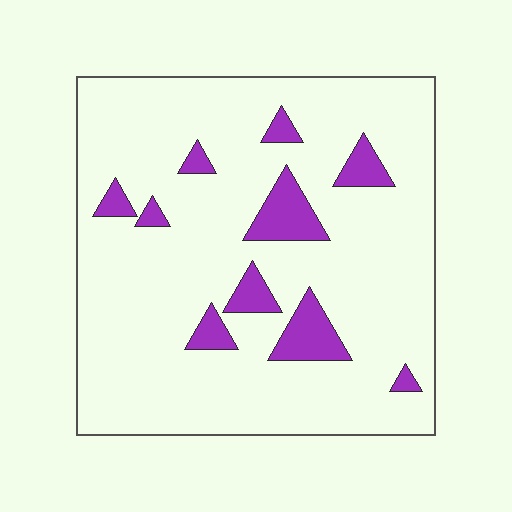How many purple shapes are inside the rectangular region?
10.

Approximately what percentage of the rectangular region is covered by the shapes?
Approximately 10%.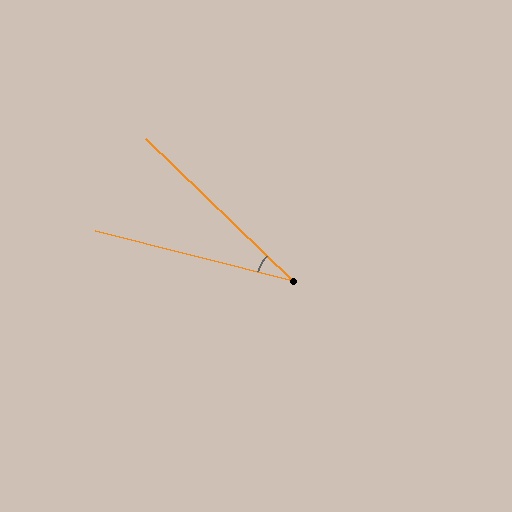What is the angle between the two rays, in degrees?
Approximately 30 degrees.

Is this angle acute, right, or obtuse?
It is acute.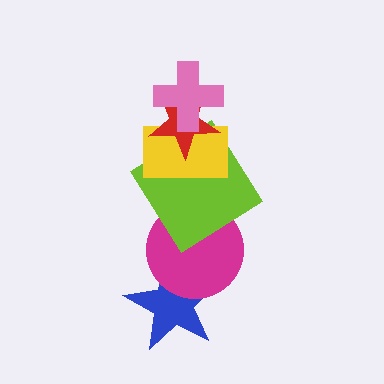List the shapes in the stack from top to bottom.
From top to bottom: the pink cross, the red star, the yellow rectangle, the lime diamond, the magenta circle, the blue star.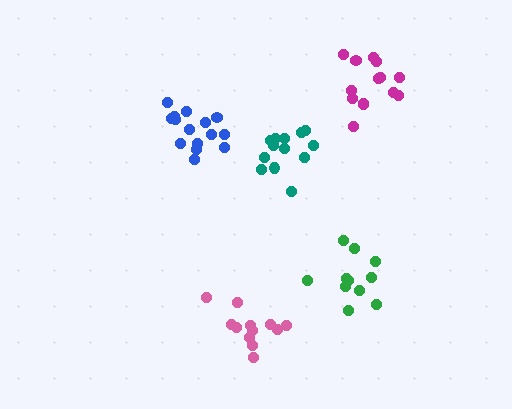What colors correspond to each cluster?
The clusters are colored: teal, green, pink, blue, magenta.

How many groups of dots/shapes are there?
There are 5 groups.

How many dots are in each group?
Group 1: 13 dots, Group 2: 11 dots, Group 3: 12 dots, Group 4: 15 dots, Group 5: 14 dots (65 total).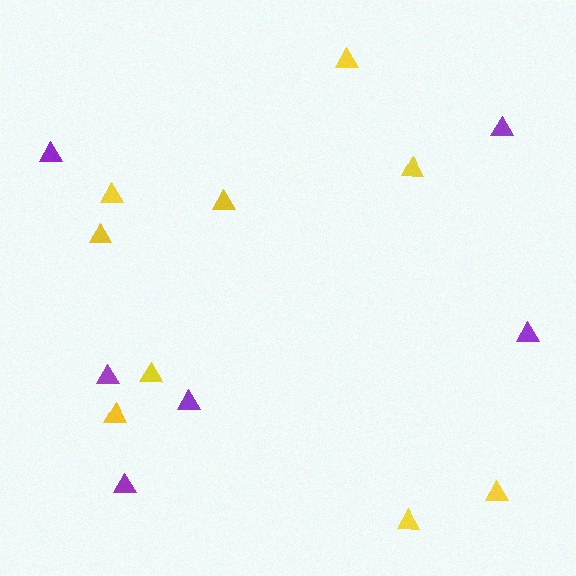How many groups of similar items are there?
There are 2 groups: one group of purple triangles (6) and one group of yellow triangles (9).